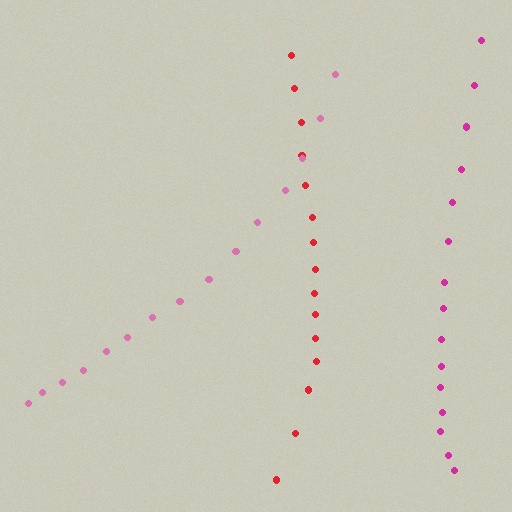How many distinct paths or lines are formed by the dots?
There are 3 distinct paths.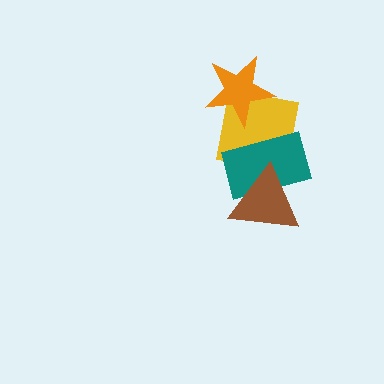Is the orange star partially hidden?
No, no other shape covers it.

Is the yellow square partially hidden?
Yes, it is partially covered by another shape.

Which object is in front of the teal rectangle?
The brown triangle is in front of the teal rectangle.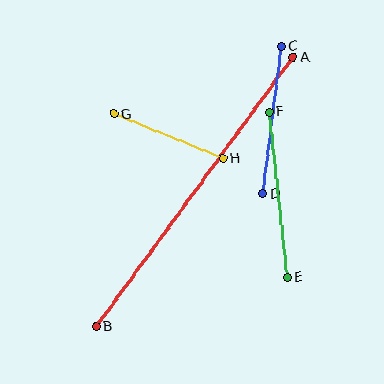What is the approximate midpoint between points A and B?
The midpoint is at approximately (194, 192) pixels.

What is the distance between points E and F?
The distance is approximately 167 pixels.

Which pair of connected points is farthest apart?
Points A and B are farthest apart.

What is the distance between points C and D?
The distance is approximately 149 pixels.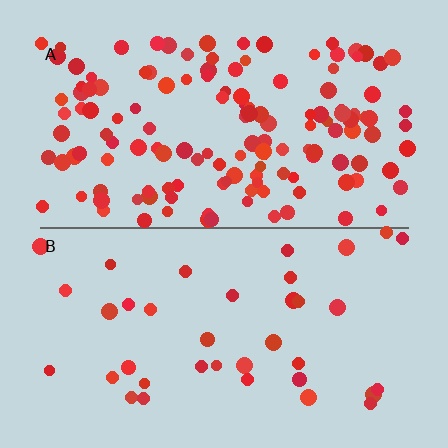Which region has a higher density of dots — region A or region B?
A (the top).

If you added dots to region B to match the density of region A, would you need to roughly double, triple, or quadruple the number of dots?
Approximately quadruple.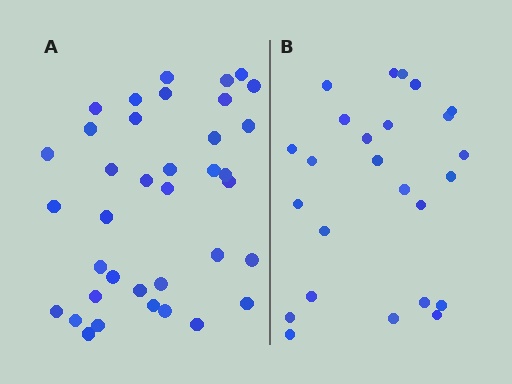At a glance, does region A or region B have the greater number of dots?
Region A (the left region) has more dots.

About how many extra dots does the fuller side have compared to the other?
Region A has roughly 12 or so more dots than region B.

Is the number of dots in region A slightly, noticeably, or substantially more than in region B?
Region A has substantially more. The ratio is roughly 1.5 to 1.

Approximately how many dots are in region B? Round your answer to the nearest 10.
About 20 dots. (The exact count is 25, which rounds to 20.)